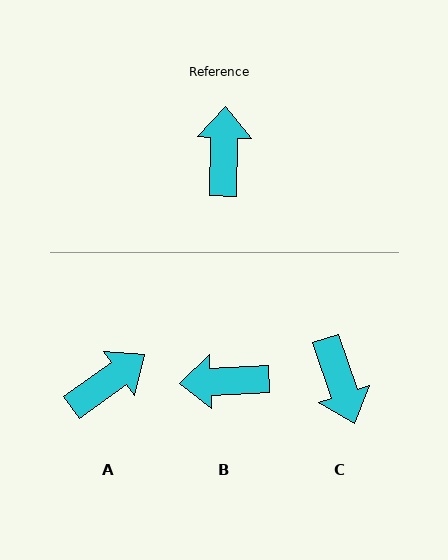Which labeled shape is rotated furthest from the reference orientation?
C, about 159 degrees away.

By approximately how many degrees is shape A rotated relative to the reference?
Approximately 53 degrees clockwise.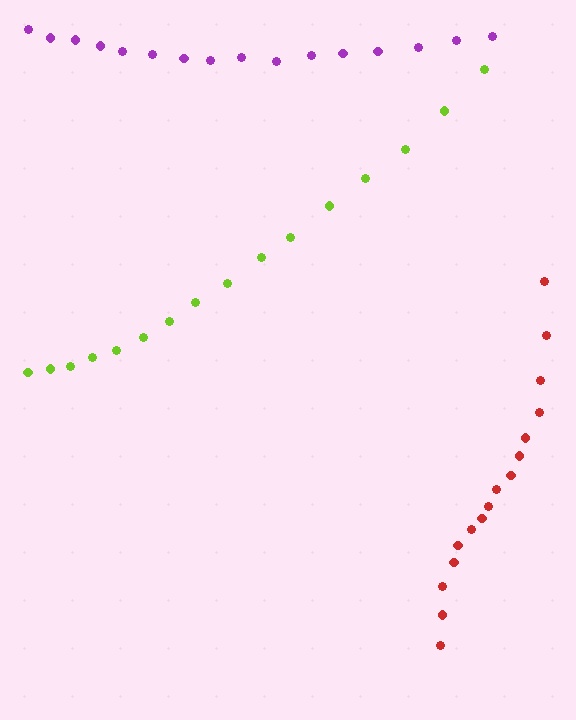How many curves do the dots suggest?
There are 3 distinct paths.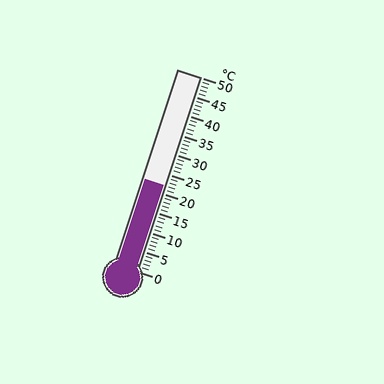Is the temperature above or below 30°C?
The temperature is below 30°C.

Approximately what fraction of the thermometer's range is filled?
The thermometer is filled to approximately 45% of its range.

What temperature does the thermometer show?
The thermometer shows approximately 22°C.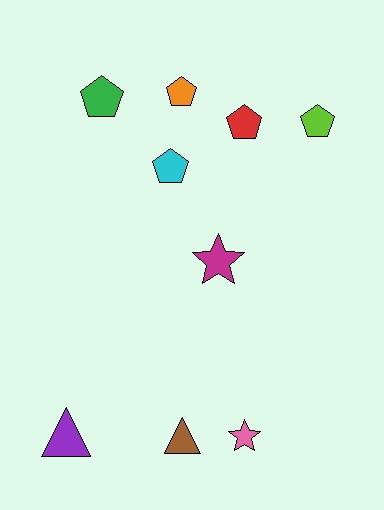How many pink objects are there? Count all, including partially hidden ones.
There is 1 pink object.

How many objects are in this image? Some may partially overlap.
There are 9 objects.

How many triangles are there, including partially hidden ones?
There are 2 triangles.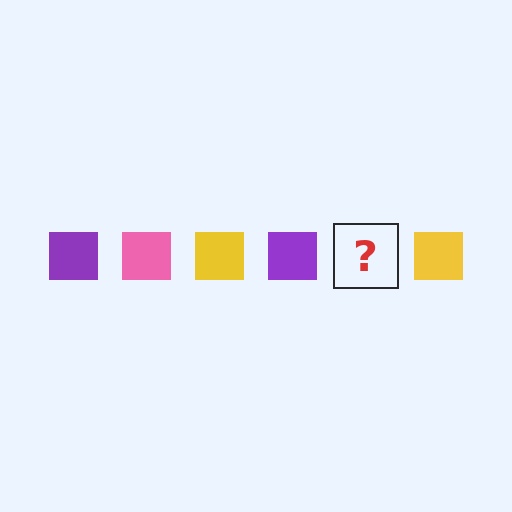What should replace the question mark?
The question mark should be replaced with a pink square.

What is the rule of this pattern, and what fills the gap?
The rule is that the pattern cycles through purple, pink, yellow squares. The gap should be filled with a pink square.